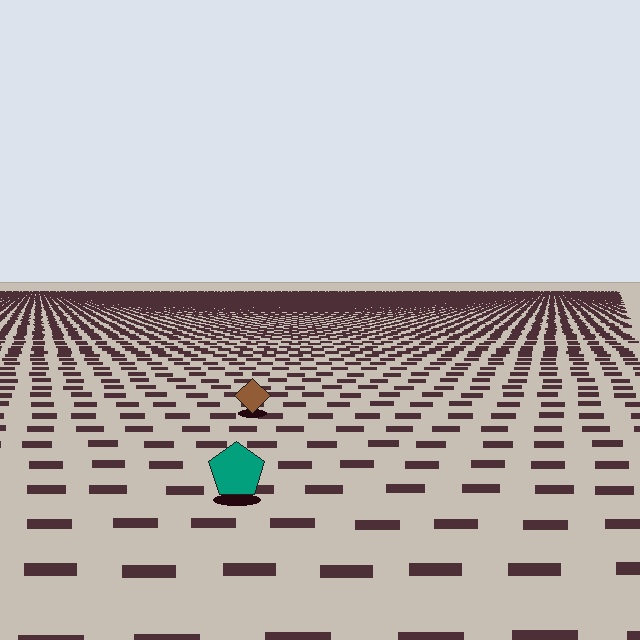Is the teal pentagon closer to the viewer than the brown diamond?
Yes. The teal pentagon is closer — you can tell from the texture gradient: the ground texture is coarser near it.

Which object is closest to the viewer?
The teal pentagon is closest. The texture marks near it are larger and more spread out.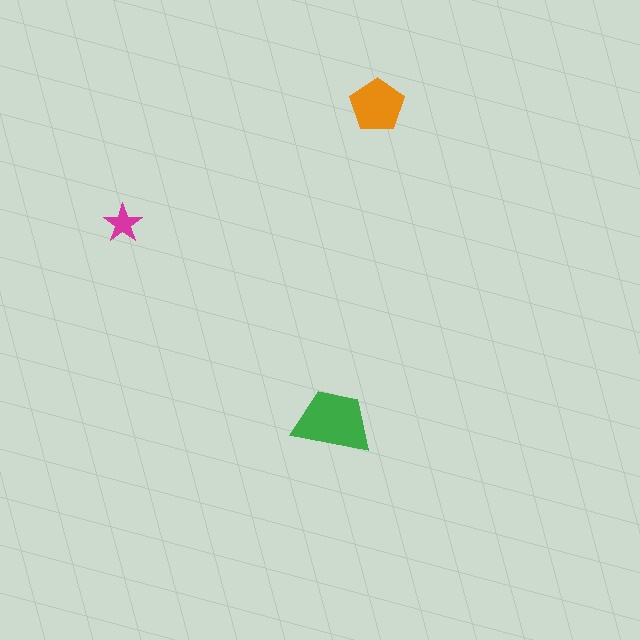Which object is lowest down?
The green trapezoid is bottommost.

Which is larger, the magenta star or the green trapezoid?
The green trapezoid.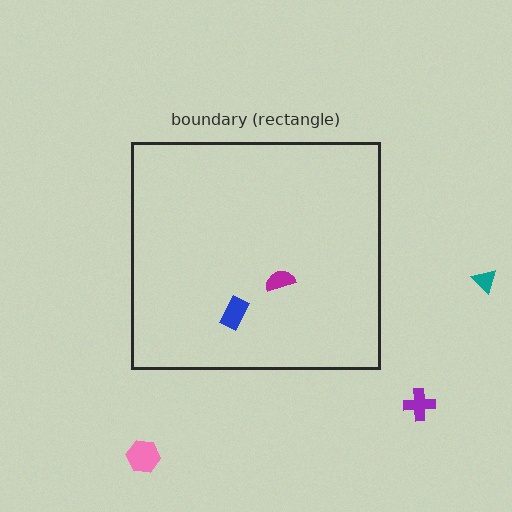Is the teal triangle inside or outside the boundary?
Outside.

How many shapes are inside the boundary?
2 inside, 3 outside.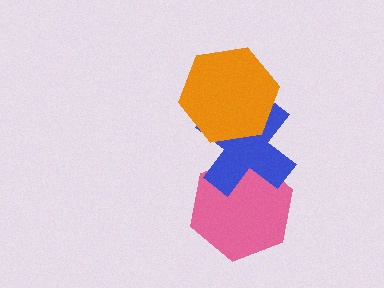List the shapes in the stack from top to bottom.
From top to bottom: the orange hexagon, the blue cross, the pink hexagon.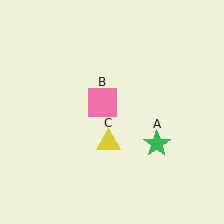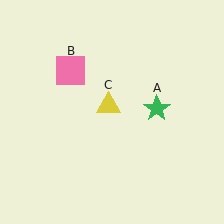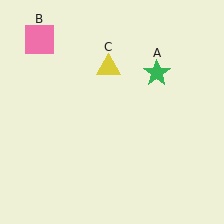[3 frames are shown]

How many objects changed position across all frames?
3 objects changed position: green star (object A), pink square (object B), yellow triangle (object C).